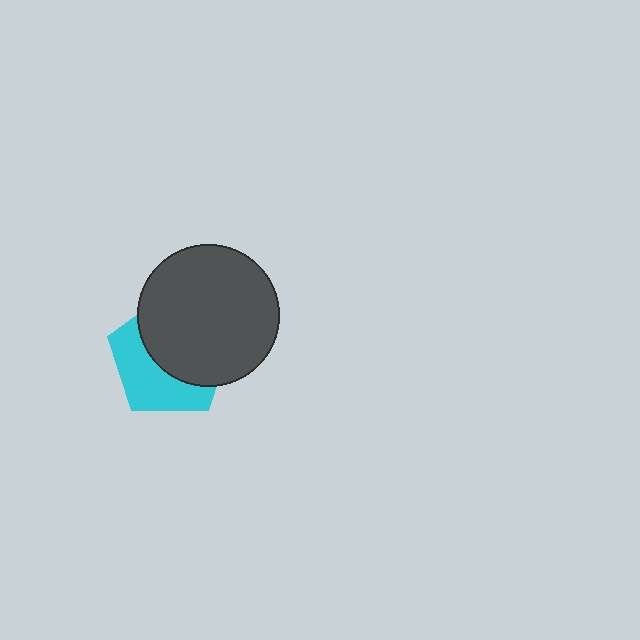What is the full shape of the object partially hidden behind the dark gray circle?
The partially hidden object is a cyan pentagon.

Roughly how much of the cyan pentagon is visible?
A small part of it is visible (roughly 44%).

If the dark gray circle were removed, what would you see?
You would see the complete cyan pentagon.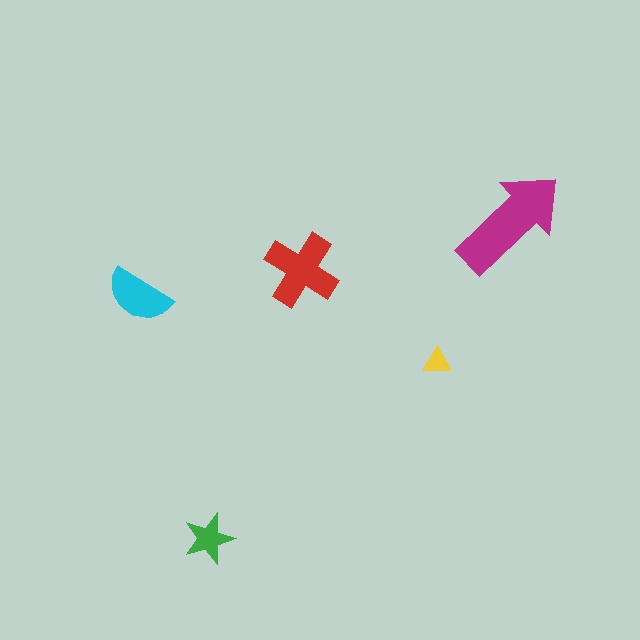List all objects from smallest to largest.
The yellow triangle, the green star, the cyan semicircle, the red cross, the magenta arrow.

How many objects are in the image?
There are 5 objects in the image.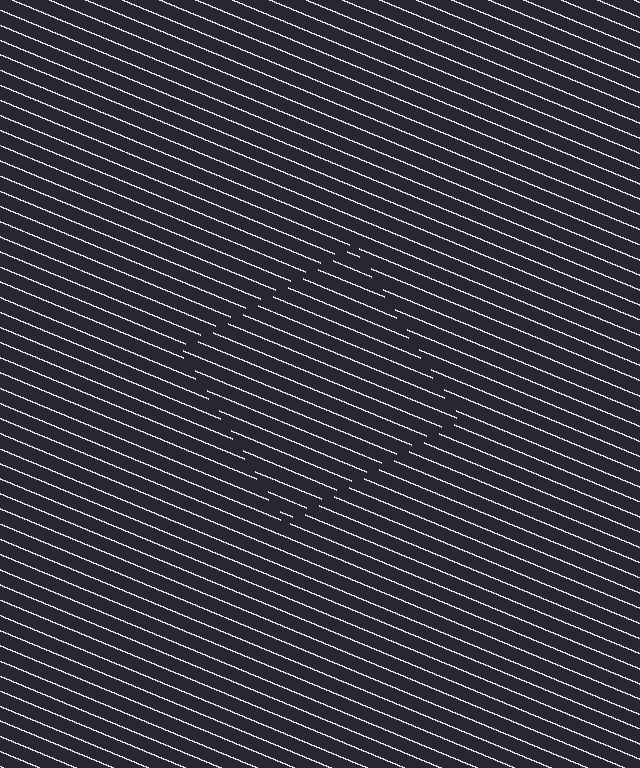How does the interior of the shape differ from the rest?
The interior of the shape contains the same grating, shifted by half a period — the contour is defined by the phase discontinuity where line-ends from the inner and outer gratings abut.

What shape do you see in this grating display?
An illusory square. The interior of the shape contains the same grating, shifted by half a period — the contour is defined by the phase discontinuity where line-ends from the inner and outer gratings abut.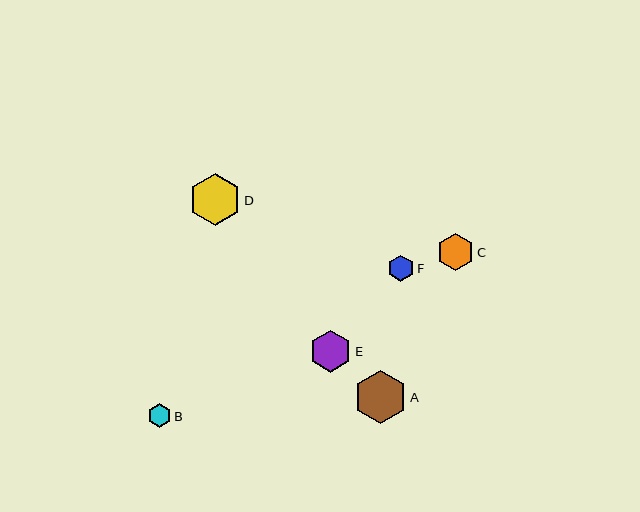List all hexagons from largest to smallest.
From largest to smallest: A, D, E, C, F, B.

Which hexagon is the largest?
Hexagon A is the largest with a size of approximately 53 pixels.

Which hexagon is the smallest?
Hexagon B is the smallest with a size of approximately 24 pixels.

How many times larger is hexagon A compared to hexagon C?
Hexagon A is approximately 1.4 times the size of hexagon C.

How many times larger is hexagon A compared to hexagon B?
Hexagon A is approximately 2.2 times the size of hexagon B.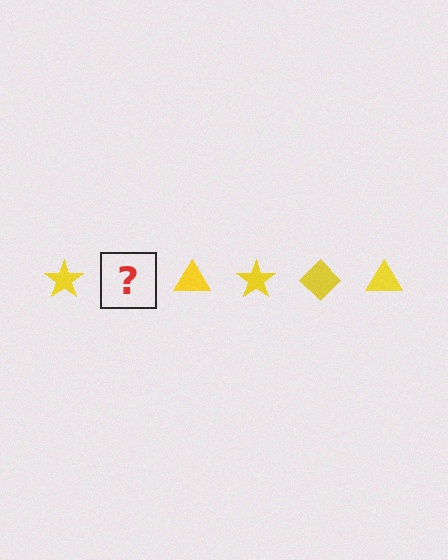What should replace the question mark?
The question mark should be replaced with a yellow diamond.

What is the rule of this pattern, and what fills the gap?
The rule is that the pattern cycles through star, diamond, triangle shapes in yellow. The gap should be filled with a yellow diamond.